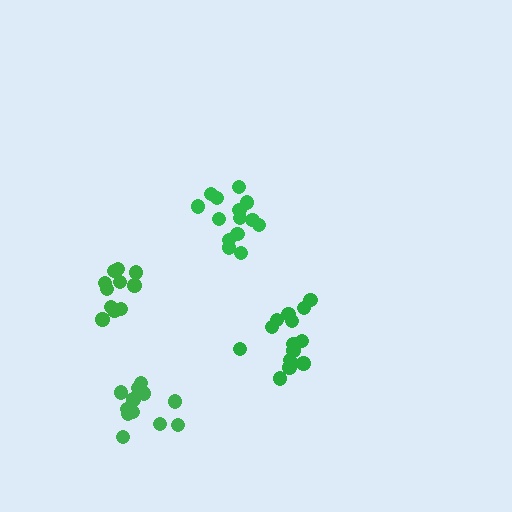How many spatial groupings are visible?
There are 4 spatial groupings.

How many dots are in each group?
Group 1: 14 dots, Group 2: 15 dots, Group 3: 12 dots, Group 4: 11 dots (52 total).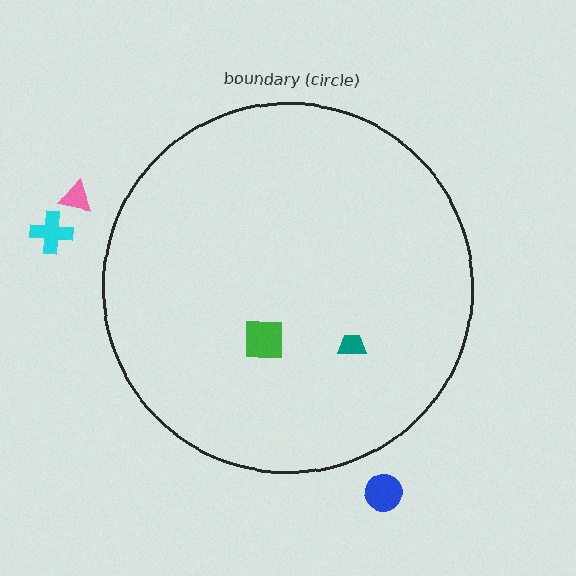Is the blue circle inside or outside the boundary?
Outside.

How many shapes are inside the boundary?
2 inside, 3 outside.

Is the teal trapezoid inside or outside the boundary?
Inside.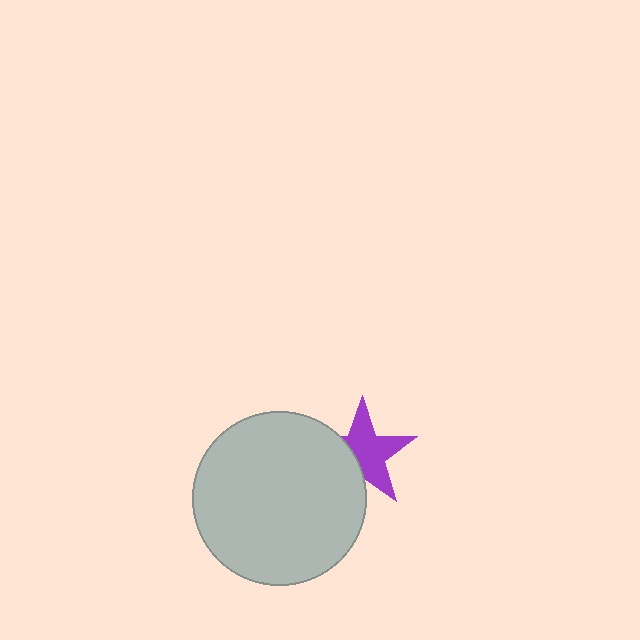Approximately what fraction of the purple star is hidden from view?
Roughly 36% of the purple star is hidden behind the light gray circle.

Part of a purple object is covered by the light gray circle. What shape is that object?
It is a star.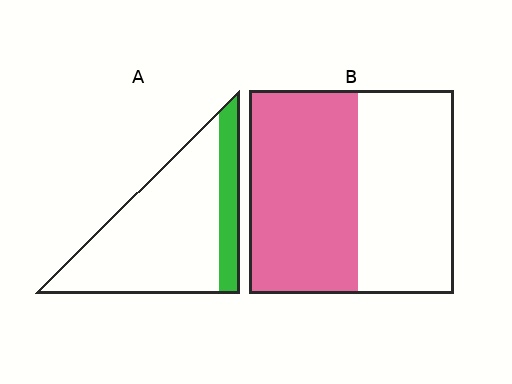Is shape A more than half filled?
No.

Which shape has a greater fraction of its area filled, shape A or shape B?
Shape B.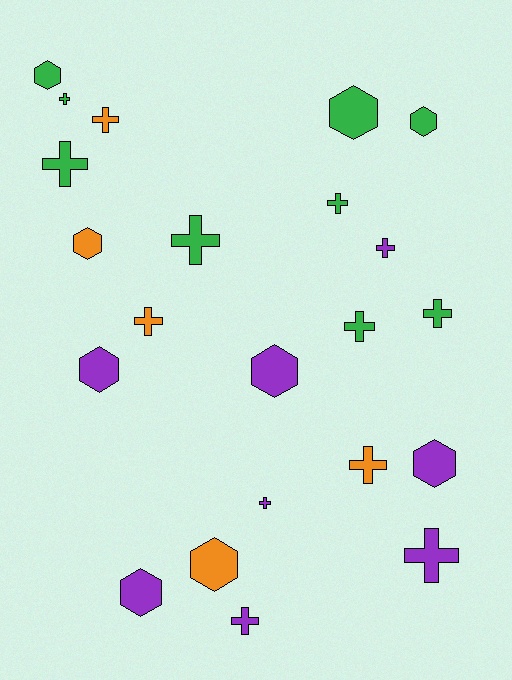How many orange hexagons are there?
There are 2 orange hexagons.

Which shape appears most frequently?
Cross, with 13 objects.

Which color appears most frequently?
Green, with 9 objects.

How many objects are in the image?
There are 22 objects.